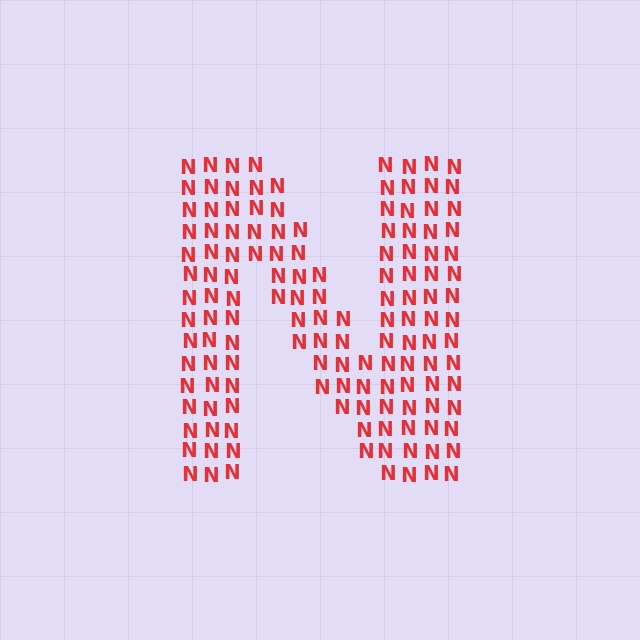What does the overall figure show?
The overall figure shows the letter N.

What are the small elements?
The small elements are letter N's.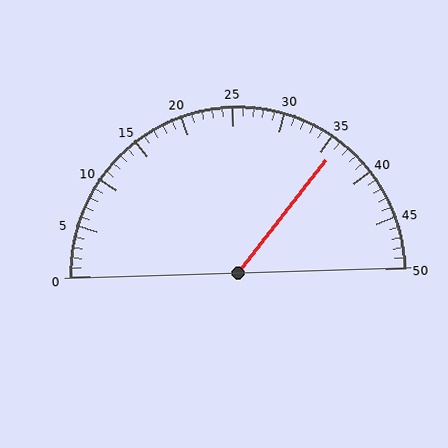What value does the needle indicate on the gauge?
The needle indicates approximately 36.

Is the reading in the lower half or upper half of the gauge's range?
The reading is in the upper half of the range (0 to 50).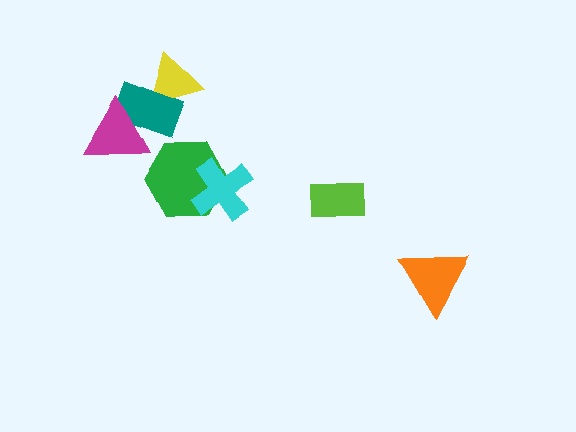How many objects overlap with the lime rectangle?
0 objects overlap with the lime rectangle.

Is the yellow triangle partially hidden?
Yes, it is partially covered by another shape.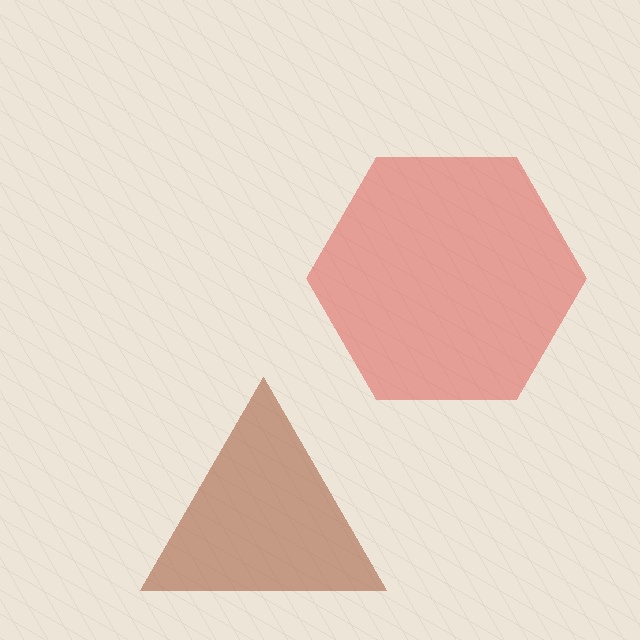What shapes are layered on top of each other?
The layered shapes are: a red hexagon, a brown triangle.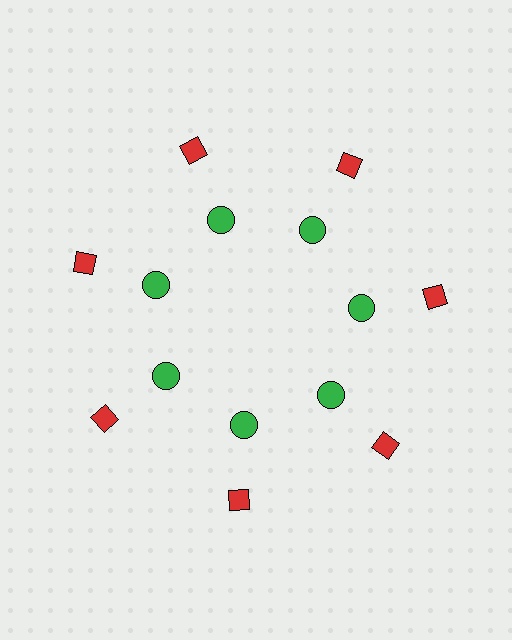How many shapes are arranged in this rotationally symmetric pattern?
There are 14 shapes, arranged in 7 groups of 2.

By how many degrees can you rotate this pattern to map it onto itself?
The pattern maps onto itself every 51 degrees of rotation.